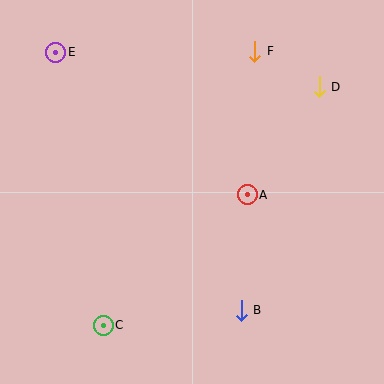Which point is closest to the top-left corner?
Point E is closest to the top-left corner.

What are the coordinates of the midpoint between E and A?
The midpoint between E and A is at (151, 123).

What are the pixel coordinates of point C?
Point C is at (103, 325).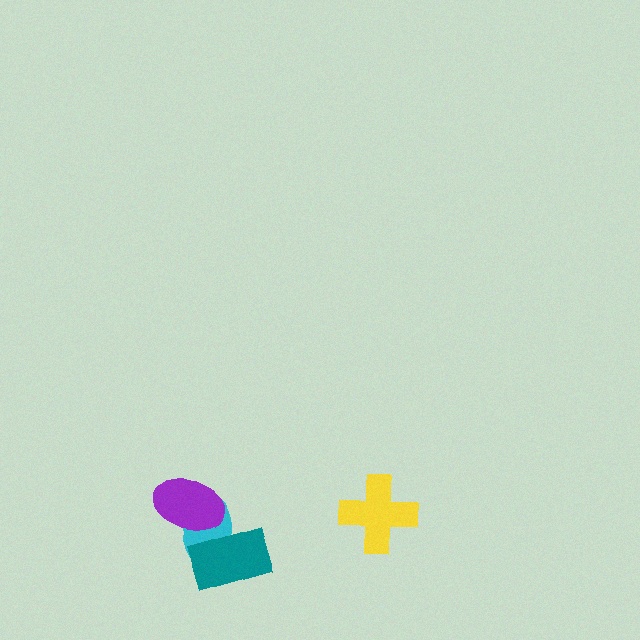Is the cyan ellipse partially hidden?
Yes, it is partially covered by another shape.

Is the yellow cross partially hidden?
No, no other shape covers it.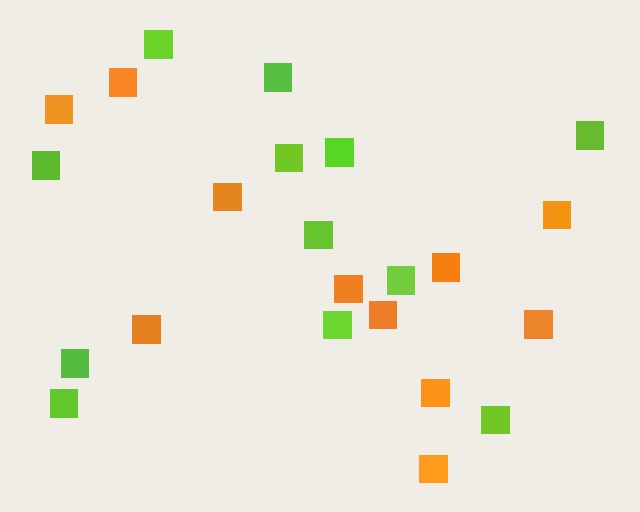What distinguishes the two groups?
There are 2 groups: one group of lime squares (12) and one group of orange squares (11).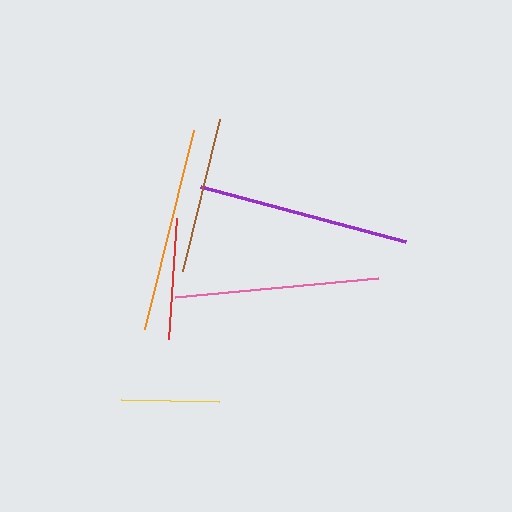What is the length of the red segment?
The red segment is approximately 121 pixels long.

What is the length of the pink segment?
The pink segment is approximately 203 pixels long.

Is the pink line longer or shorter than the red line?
The pink line is longer than the red line.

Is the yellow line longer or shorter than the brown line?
The brown line is longer than the yellow line.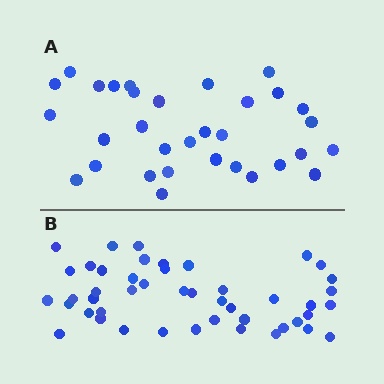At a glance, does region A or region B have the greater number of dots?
Region B (the bottom region) has more dots.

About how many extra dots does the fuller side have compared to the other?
Region B has approximately 15 more dots than region A.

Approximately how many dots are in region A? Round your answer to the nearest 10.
About 30 dots. (The exact count is 32, which rounds to 30.)